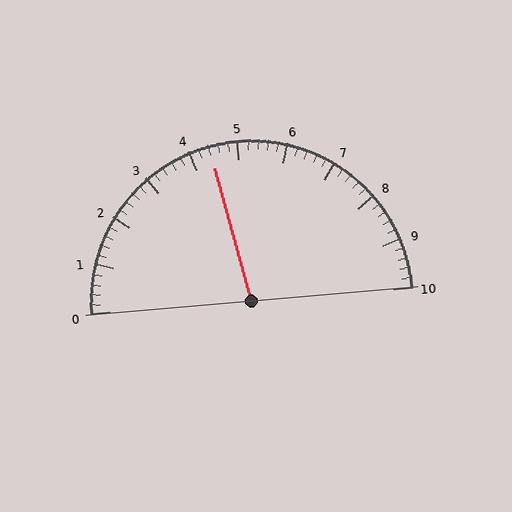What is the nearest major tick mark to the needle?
The nearest major tick mark is 4.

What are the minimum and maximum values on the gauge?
The gauge ranges from 0 to 10.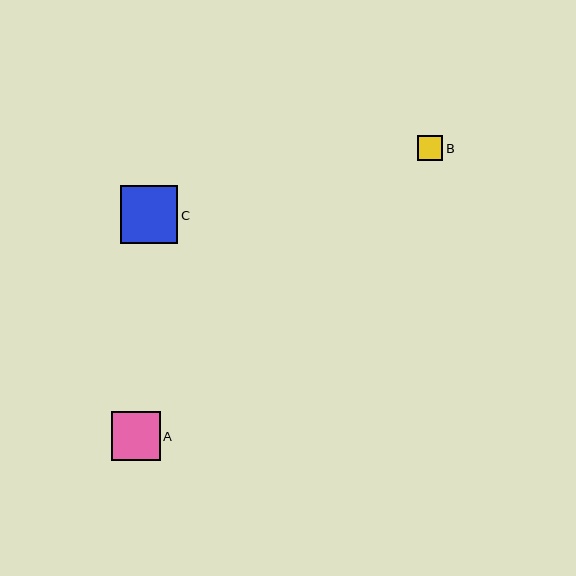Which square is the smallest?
Square B is the smallest with a size of approximately 25 pixels.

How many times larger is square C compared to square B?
Square C is approximately 2.3 times the size of square B.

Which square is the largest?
Square C is the largest with a size of approximately 57 pixels.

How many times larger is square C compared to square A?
Square C is approximately 1.2 times the size of square A.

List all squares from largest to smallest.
From largest to smallest: C, A, B.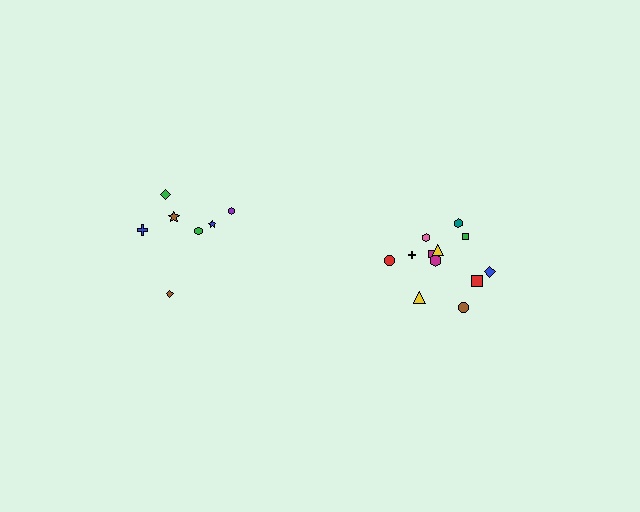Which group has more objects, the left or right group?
The right group.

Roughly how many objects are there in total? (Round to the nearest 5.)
Roughly 20 objects in total.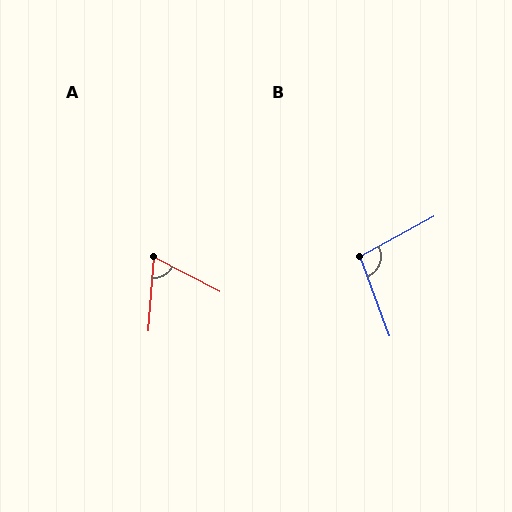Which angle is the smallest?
A, at approximately 66 degrees.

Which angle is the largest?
B, at approximately 98 degrees.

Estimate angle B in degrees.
Approximately 98 degrees.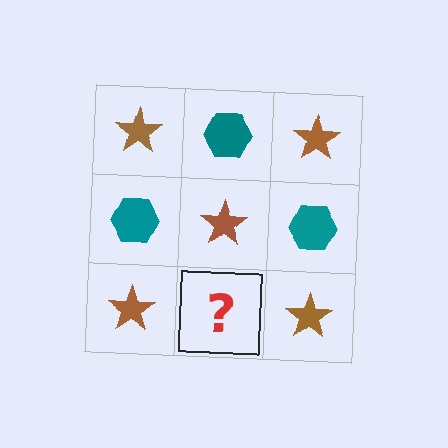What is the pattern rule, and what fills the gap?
The rule is that it alternates brown star and teal hexagon in a checkerboard pattern. The gap should be filled with a teal hexagon.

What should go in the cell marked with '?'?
The missing cell should contain a teal hexagon.